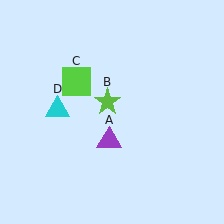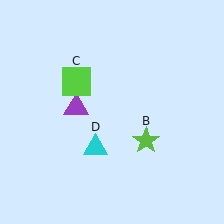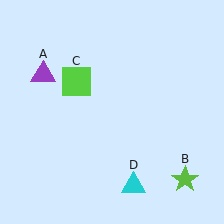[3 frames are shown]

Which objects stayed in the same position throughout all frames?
Lime square (object C) remained stationary.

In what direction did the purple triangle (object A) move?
The purple triangle (object A) moved up and to the left.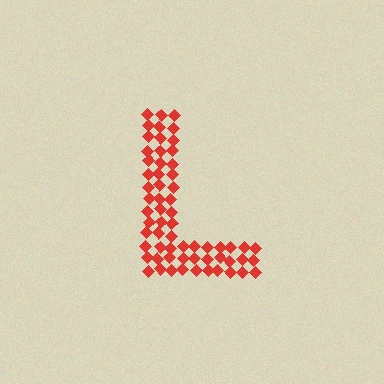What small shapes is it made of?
It is made of small diamonds.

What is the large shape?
The large shape is the letter L.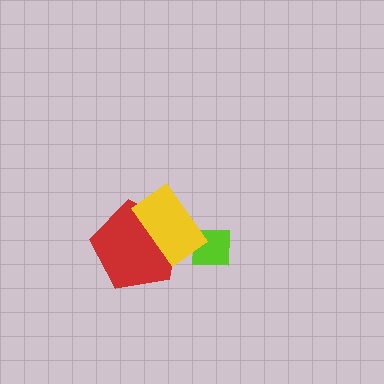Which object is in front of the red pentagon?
The yellow rectangle is in front of the red pentagon.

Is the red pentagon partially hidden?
Yes, it is partially covered by another shape.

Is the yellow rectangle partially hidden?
No, no other shape covers it.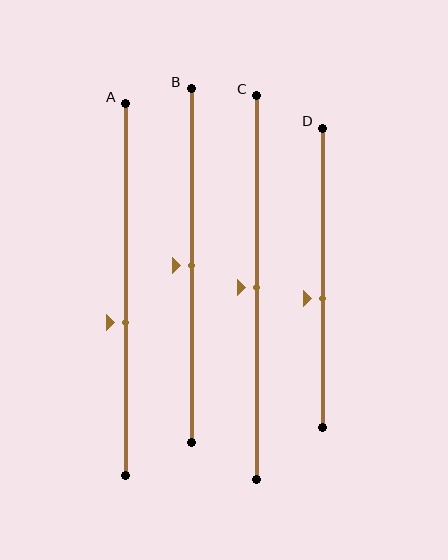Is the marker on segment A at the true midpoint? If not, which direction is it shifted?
No, the marker on segment A is shifted downward by about 9% of the segment length.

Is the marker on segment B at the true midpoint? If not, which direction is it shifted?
Yes, the marker on segment B is at the true midpoint.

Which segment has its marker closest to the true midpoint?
Segment B has its marker closest to the true midpoint.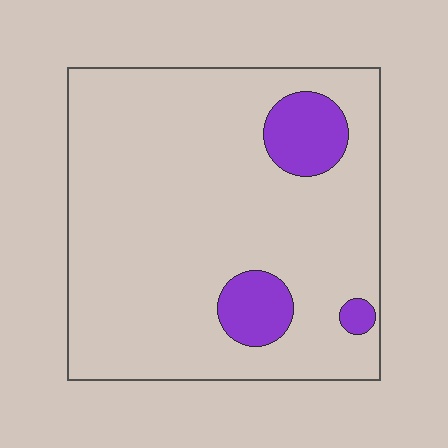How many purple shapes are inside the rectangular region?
3.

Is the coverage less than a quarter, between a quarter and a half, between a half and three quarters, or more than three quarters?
Less than a quarter.